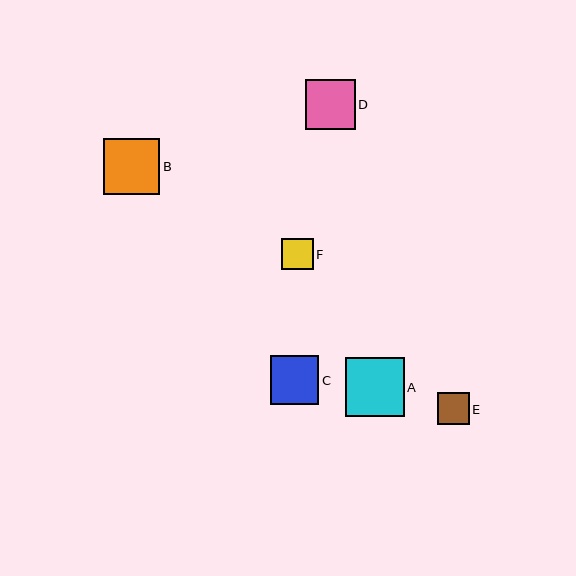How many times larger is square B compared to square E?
Square B is approximately 1.8 times the size of square E.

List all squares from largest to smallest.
From largest to smallest: A, B, D, C, E, F.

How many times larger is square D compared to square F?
Square D is approximately 1.6 times the size of square F.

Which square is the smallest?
Square F is the smallest with a size of approximately 31 pixels.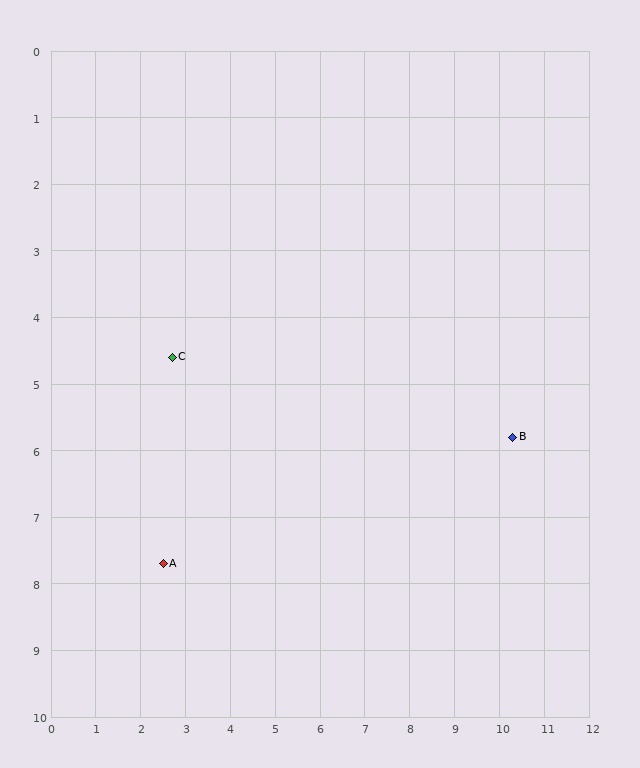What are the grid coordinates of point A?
Point A is at approximately (2.5, 7.7).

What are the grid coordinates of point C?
Point C is at approximately (2.7, 4.6).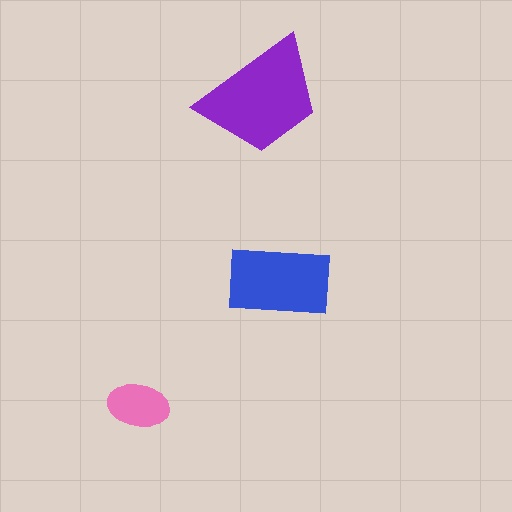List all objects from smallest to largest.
The pink ellipse, the blue rectangle, the purple trapezoid.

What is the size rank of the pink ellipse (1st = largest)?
3rd.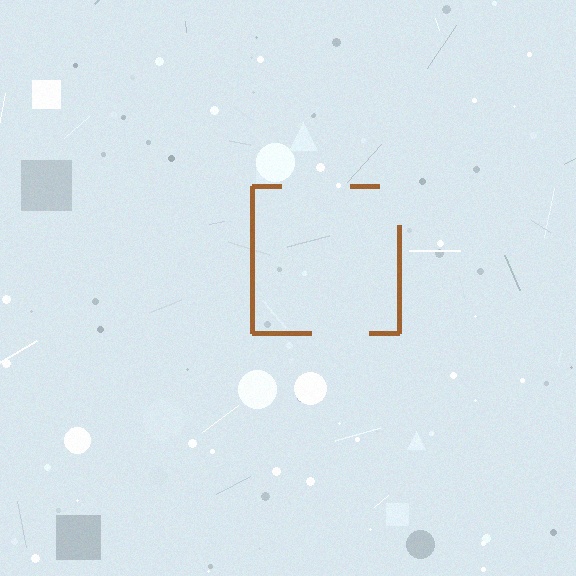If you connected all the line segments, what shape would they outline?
They would outline a square.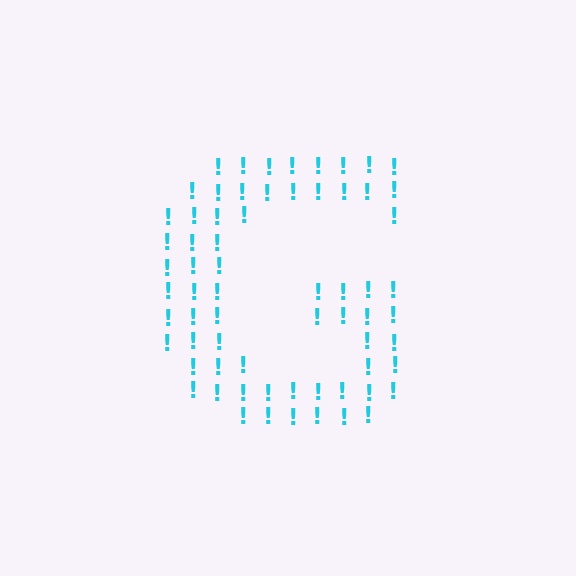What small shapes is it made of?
It is made of small exclamation marks.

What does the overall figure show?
The overall figure shows the letter G.